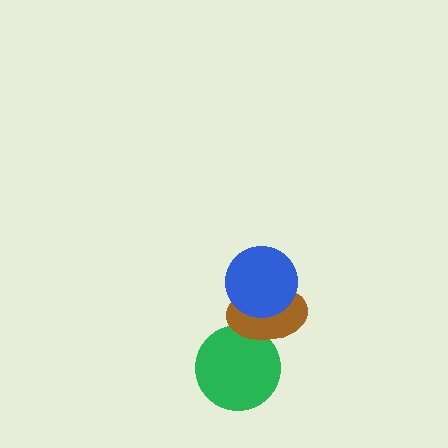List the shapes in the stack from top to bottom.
From top to bottom: the blue circle, the brown ellipse, the green circle.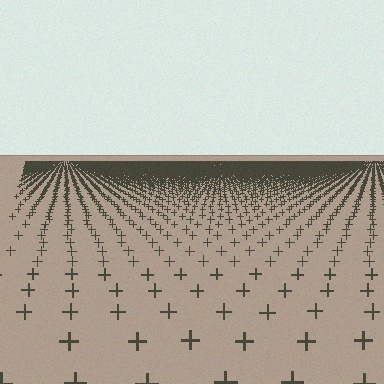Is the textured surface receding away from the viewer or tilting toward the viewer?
The surface is receding away from the viewer. Texture elements get smaller and denser toward the top.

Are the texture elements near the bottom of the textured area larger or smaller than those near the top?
Larger. Near the bottom, elements are closer to the viewer and appear at a bigger on-screen size.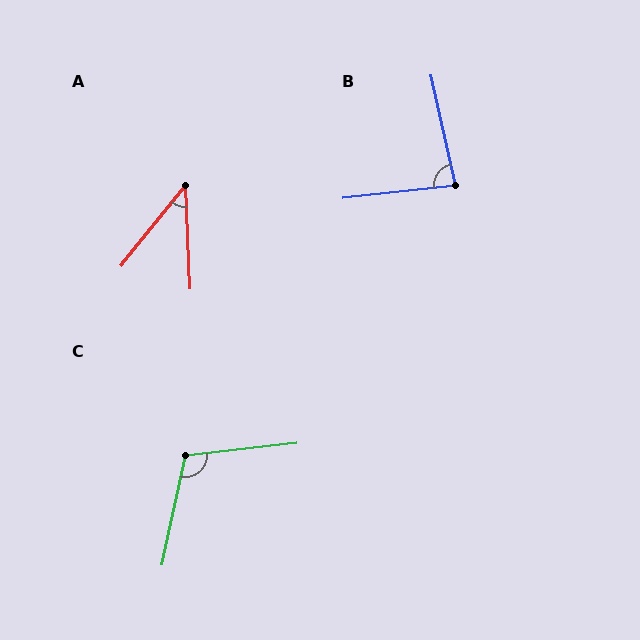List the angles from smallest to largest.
A (41°), B (84°), C (109°).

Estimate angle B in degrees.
Approximately 84 degrees.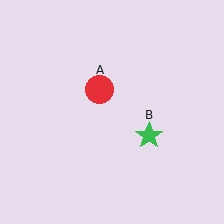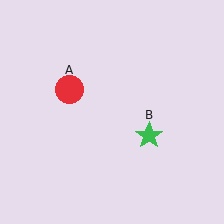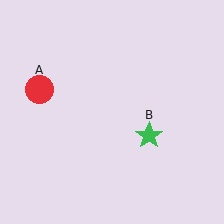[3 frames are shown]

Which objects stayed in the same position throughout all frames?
Green star (object B) remained stationary.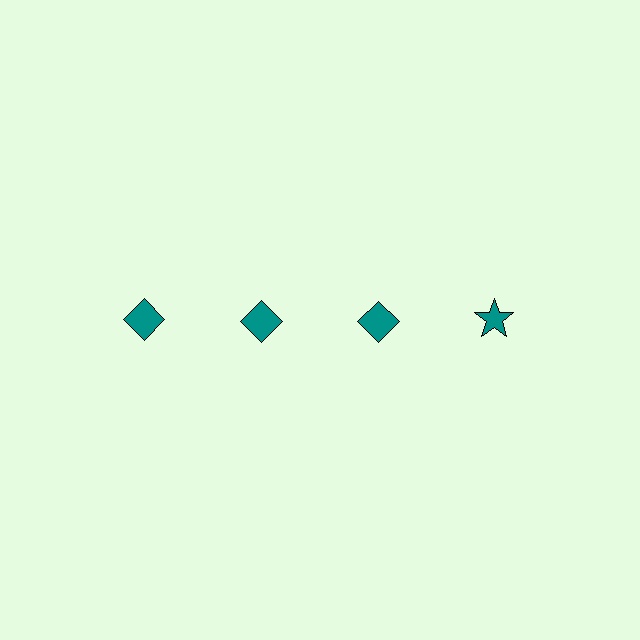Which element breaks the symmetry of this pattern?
The teal star in the top row, second from right column breaks the symmetry. All other shapes are teal diamonds.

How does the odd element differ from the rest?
It has a different shape: star instead of diamond.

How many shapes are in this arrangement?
There are 4 shapes arranged in a grid pattern.